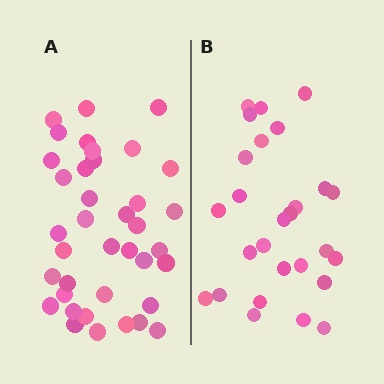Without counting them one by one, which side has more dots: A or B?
Region A (the left region) has more dots.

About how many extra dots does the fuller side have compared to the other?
Region A has roughly 12 or so more dots than region B.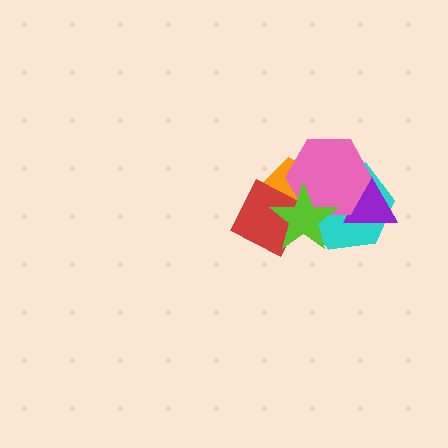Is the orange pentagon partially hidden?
Yes, it is partially covered by another shape.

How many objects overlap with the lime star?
4 objects overlap with the lime star.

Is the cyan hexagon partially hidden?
Yes, it is partially covered by another shape.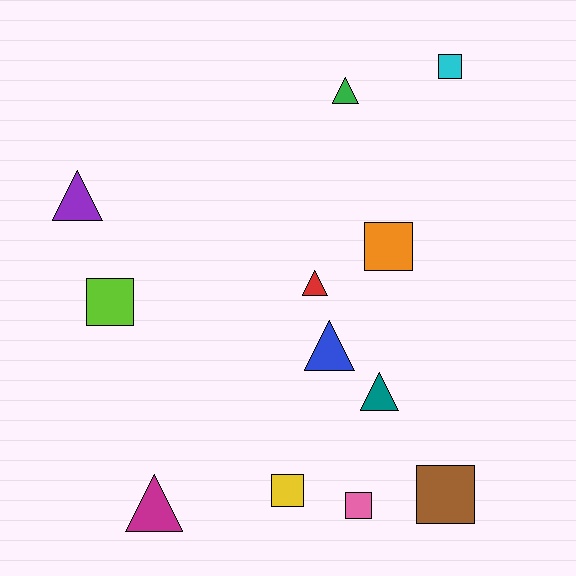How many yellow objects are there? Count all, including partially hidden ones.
There is 1 yellow object.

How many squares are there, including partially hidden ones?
There are 6 squares.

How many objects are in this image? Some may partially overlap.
There are 12 objects.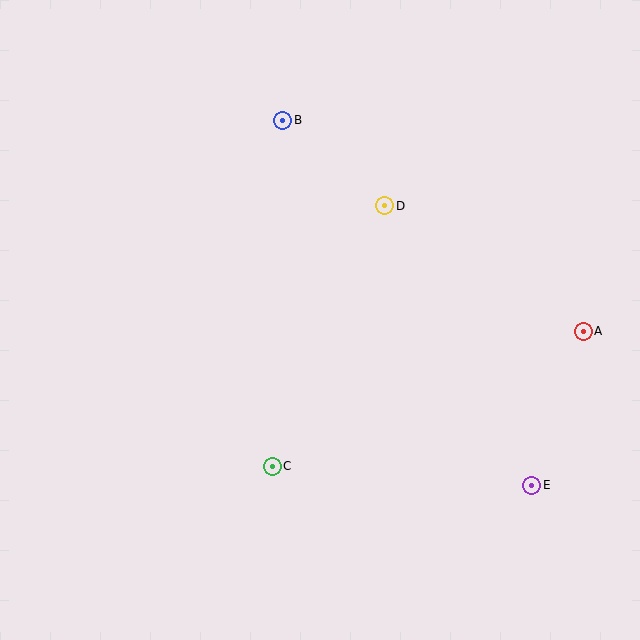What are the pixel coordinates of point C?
Point C is at (272, 466).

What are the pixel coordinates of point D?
Point D is at (385, 206).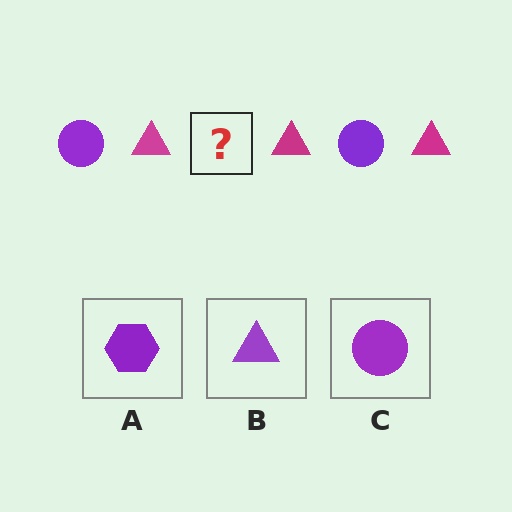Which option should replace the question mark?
Option C.